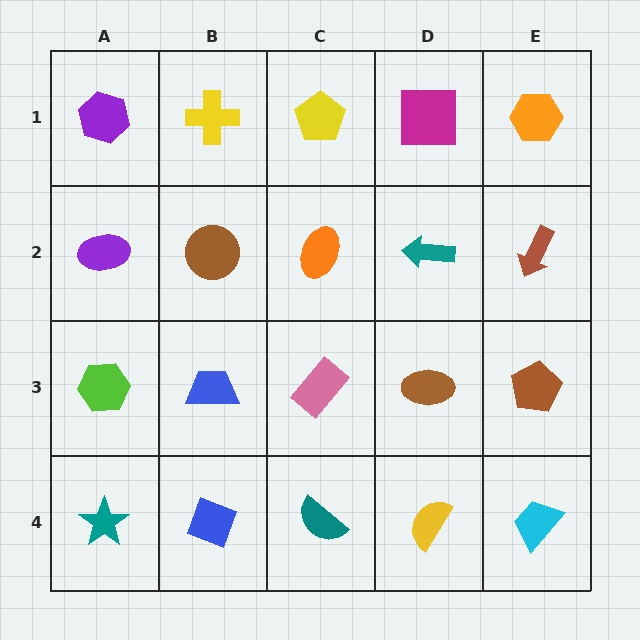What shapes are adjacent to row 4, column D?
A brown ellipse (row 3, column D), a teal semicircle (row 4, column C), a cyan trapezoid (row 4, column E).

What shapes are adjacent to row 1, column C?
An orange ellipse (row 2, column C), a yellow cross (row 1, column B), a magenta square (row 1, column D).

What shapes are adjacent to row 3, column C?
An orange ellipse (row 2, column C), a teal semicircle (row 4, column C), a blue trapezoid (row 3, column B), a brown ellipse (row 3, column D).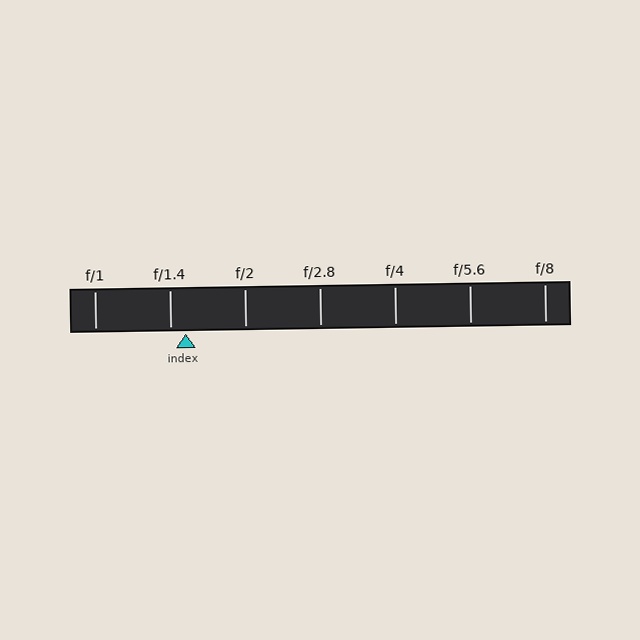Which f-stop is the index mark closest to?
The index mark is closest to f/1.4.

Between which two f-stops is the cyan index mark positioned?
The index mark is between f/1.4 and f/2.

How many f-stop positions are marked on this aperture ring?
There are 7 f-stop positions marked.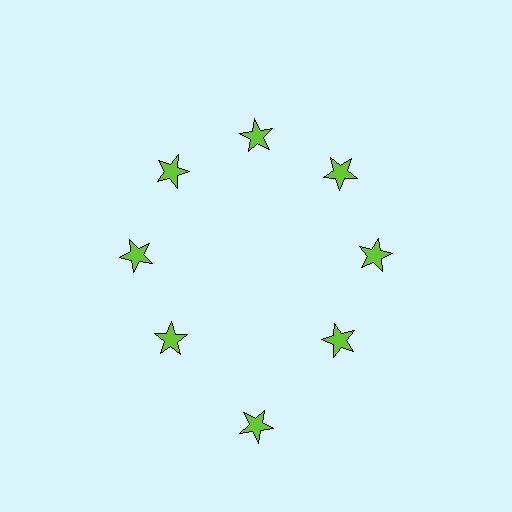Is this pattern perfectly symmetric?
No. The 8 lime stars are arranged in a ring, but one element near the 6 o'clock position is pushed outward from the center, breaking the 8-fold rotational symmetry.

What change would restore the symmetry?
The symmetry would be restored by moving it inward, back onto the ring so that all 8 stars sit at equal angles and equal distance from the center.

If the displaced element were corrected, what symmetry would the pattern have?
It would have 8-fold rotational symmetry — the pattern would map onto itself every 45 degrees.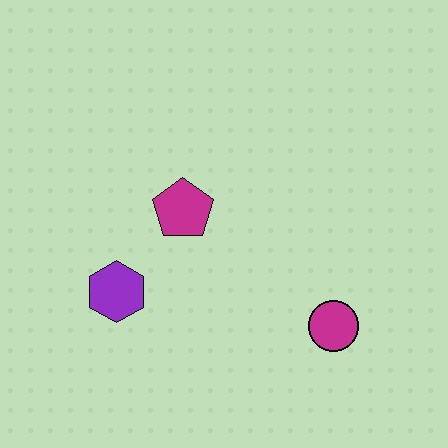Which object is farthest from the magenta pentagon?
The magenta circle is farthest from the magenta pentagon.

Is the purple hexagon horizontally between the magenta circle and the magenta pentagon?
No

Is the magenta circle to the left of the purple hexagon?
No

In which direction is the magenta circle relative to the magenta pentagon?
The magenta circle is to the right of the magenta pentagon.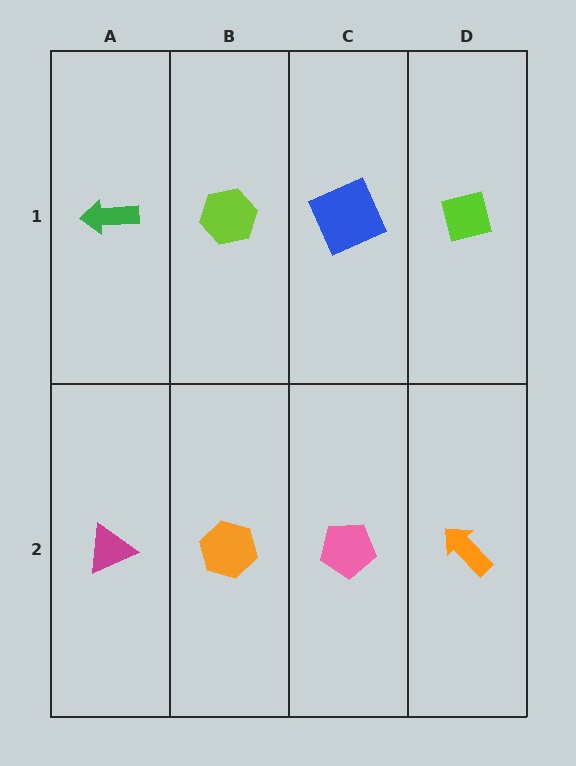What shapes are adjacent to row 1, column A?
A magenta triangle (row 2, column A), a lime hexagon (row 1, column B).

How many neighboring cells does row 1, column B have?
3.